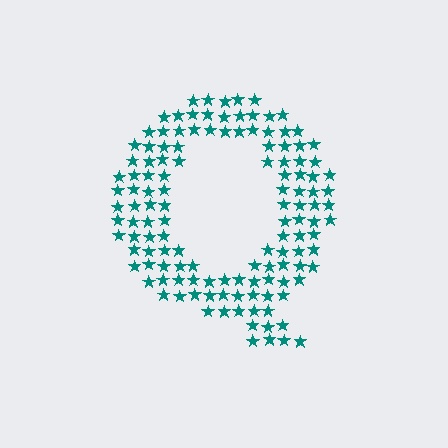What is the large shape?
The large shape is the letter Q.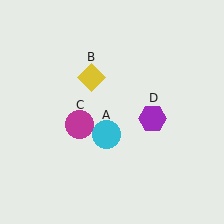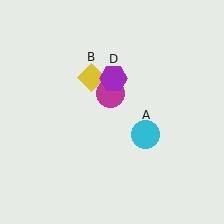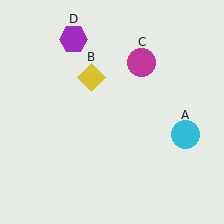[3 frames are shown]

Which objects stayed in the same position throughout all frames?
Yellow diamond (object B) remained stationary.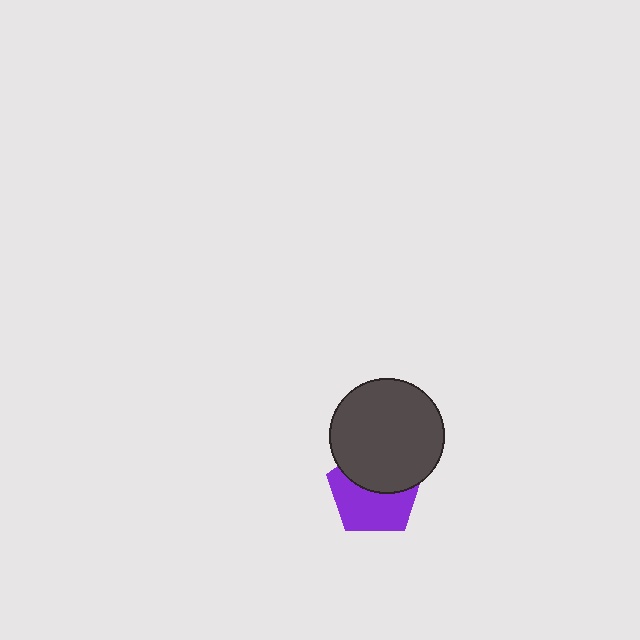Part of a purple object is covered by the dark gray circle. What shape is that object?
It is a pentagon.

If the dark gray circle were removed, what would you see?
You would see the complete purple pentagon.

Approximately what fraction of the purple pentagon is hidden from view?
Roughly 45% of the purple pentagon is hidden behind the dark gray circle.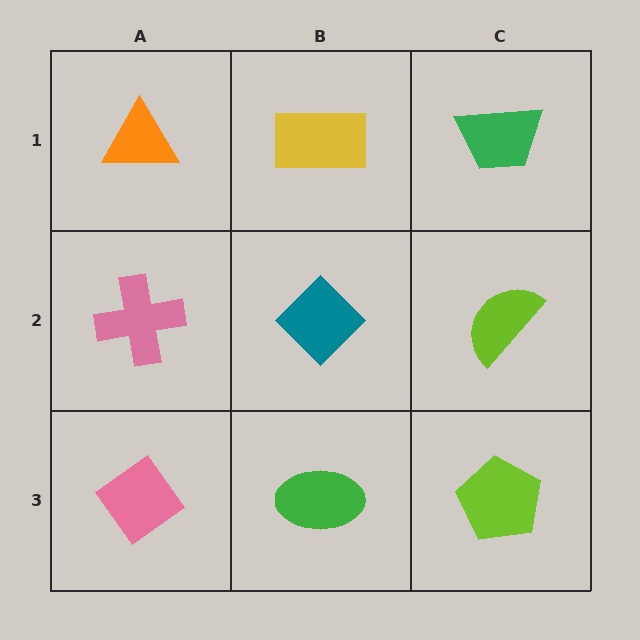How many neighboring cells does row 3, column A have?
2.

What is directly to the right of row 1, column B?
A green trapezoid.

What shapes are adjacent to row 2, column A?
An orange triangle (row 1, column A), a pink diamond (row 3, column A), a teal diamond (row 2, column B).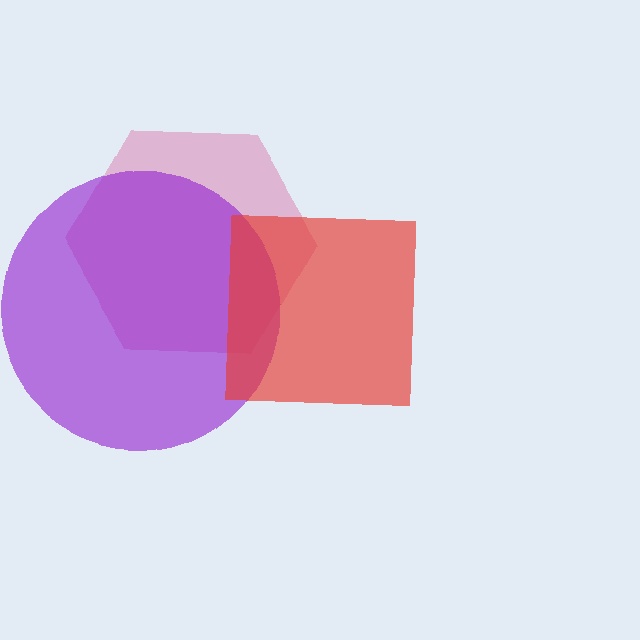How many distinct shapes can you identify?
There are 3 distinct shapes: a pink hexagon, a purple circle, a red square.